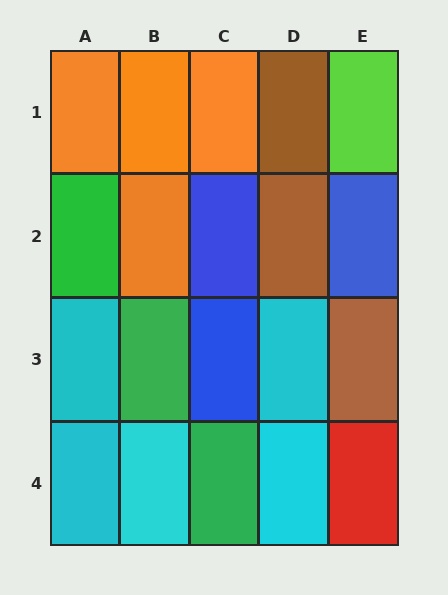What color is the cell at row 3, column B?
Green.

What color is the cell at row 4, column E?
Red.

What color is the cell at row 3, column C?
Blue.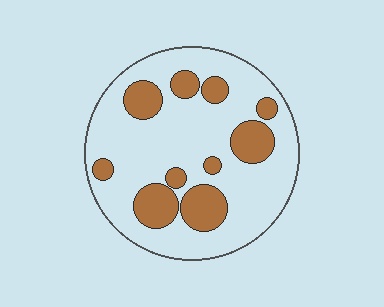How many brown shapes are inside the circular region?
10.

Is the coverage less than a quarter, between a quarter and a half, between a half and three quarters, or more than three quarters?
Less than a quarter.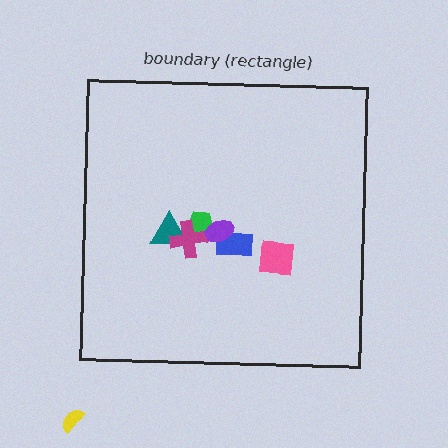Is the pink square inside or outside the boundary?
Inside.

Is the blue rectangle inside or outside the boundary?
Inside.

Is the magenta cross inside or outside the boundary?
Inside.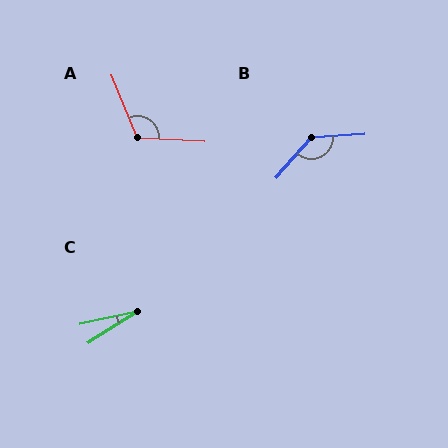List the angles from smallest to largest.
C (20°), A (115°), B (134°).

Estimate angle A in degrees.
Approximately 115 degrees.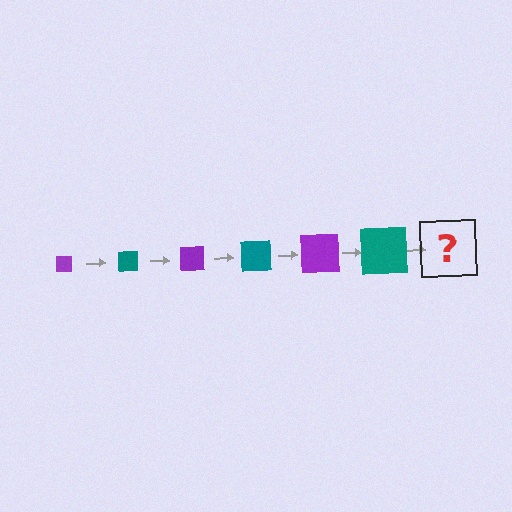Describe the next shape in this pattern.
It should be a purple square, larger than the previous one.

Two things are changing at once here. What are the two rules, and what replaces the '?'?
The two rules are that the square grows larger each step and the color cycles through purple and teal. The '?' should be a purple square, larger than the previous one.